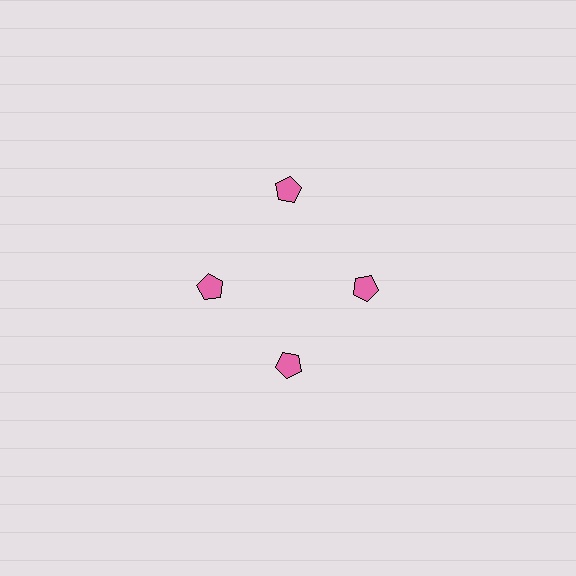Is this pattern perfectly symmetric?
No. The 4 pink pentagons are arranged in a ring, but one element near the 12 o'clock position is pushed outward from the center, breaking the 4-fold rotational symmetry.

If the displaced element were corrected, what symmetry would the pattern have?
It would have 4-fold rotational symmetry — the pattern would map onto itself every 90 degrees.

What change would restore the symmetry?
The symmetry would be restored by moving it inward, back onto the ring so that all 4 pentagons sit at equal angles and equal distance from the center.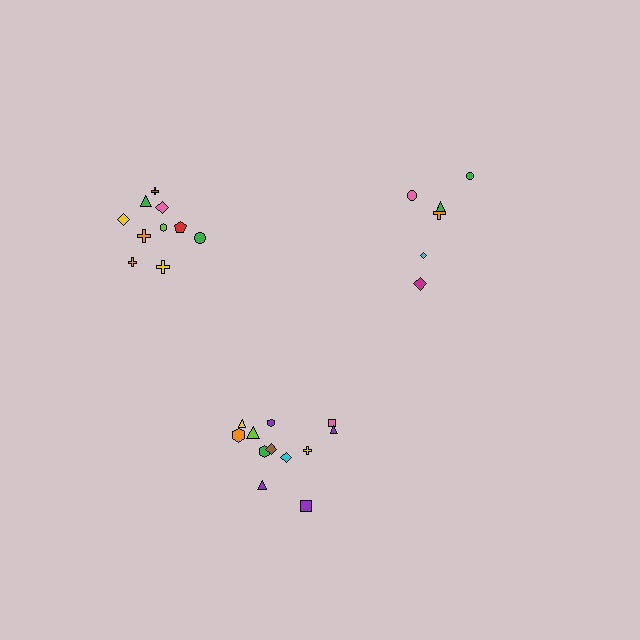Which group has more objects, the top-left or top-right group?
The top-left group.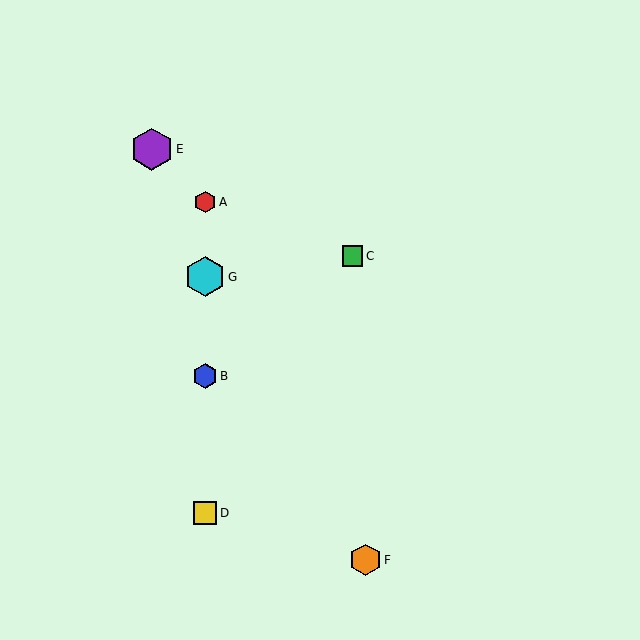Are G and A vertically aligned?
Yes, both are at x≈205.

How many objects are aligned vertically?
4 objects (A, B, D, G) are aligned vertically.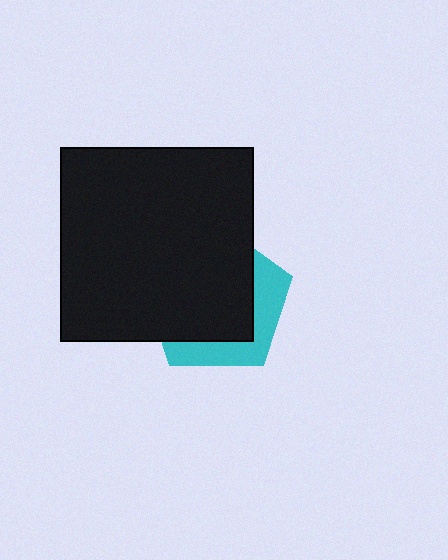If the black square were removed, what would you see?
You would see the complete cyan pentagon.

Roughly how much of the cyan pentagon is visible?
A small part of it is visible (roughly 32%).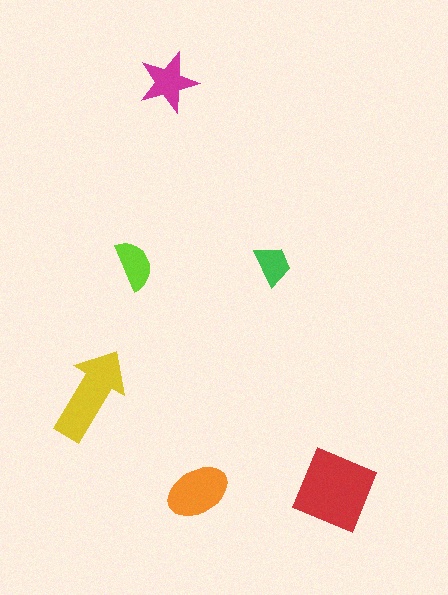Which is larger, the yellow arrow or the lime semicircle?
The yellow arrow.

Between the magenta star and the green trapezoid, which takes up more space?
The magenta star.